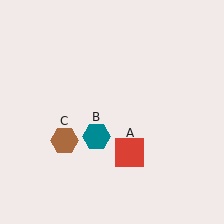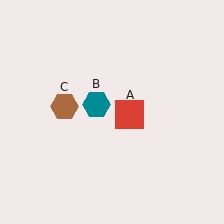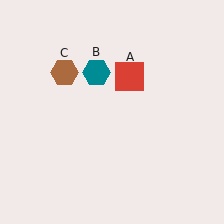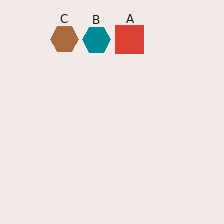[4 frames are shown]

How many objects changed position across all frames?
3 objects changed position: red square (object A), teal hexagon (object B), brown hexagon (object C).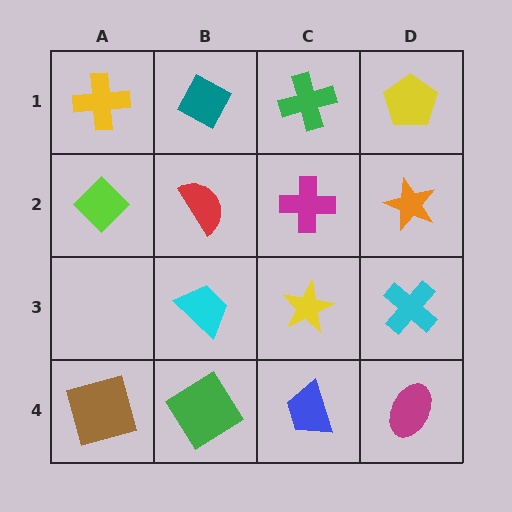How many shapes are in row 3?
3 shapes.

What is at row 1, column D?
A yellow pentagon.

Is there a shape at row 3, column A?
No, that cell is empty.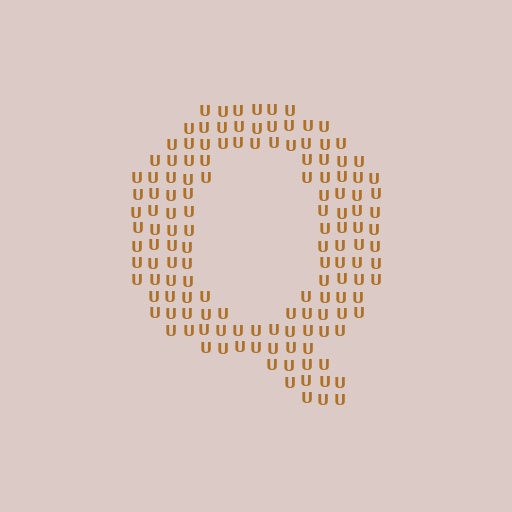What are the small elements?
The small elements are letter U's.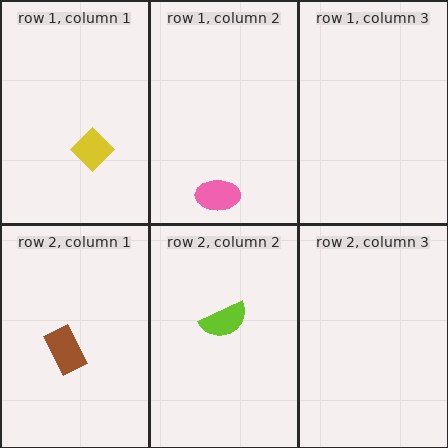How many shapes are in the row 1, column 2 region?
1.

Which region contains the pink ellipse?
The row 1, column 2 region.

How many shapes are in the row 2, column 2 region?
1.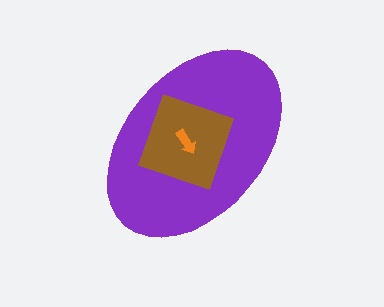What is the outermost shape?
The purple ellipse.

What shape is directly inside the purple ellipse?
The brown diamond.